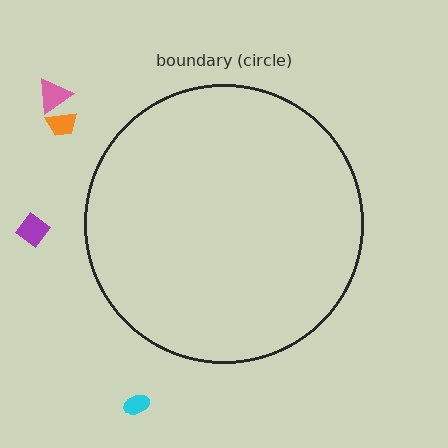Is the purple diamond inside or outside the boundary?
Outside.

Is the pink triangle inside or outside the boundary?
Outside.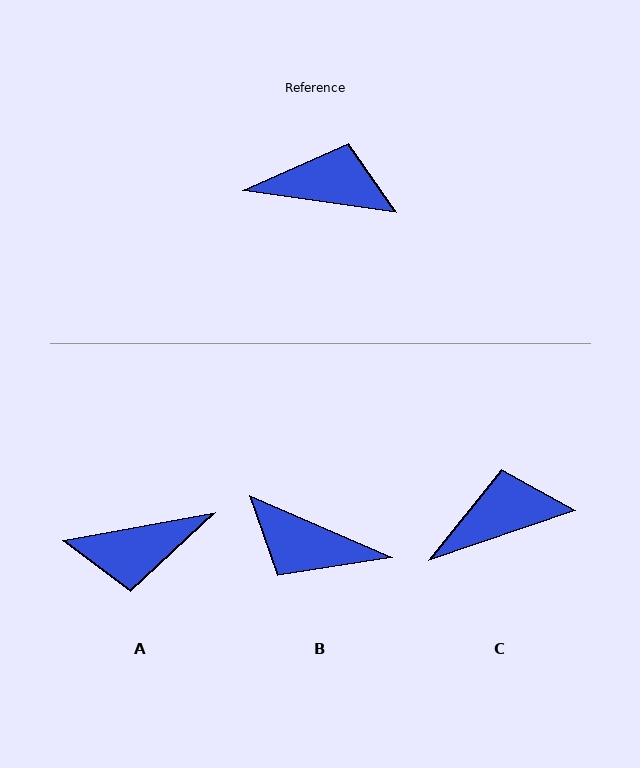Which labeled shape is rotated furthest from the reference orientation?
B, about 165 degrees away.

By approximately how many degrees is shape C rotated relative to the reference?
Approximately 27 degrees counter-clockwise.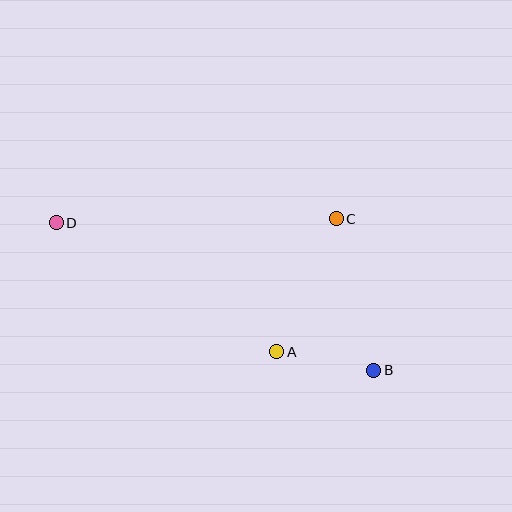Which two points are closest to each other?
Points A and B are closest to each other.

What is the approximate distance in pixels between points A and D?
The distance between A and D is approximately 256 pixels.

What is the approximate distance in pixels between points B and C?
The distance between B and C is approximately 156 pixels.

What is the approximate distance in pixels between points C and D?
The distance between C and D is approximately 280 pixels.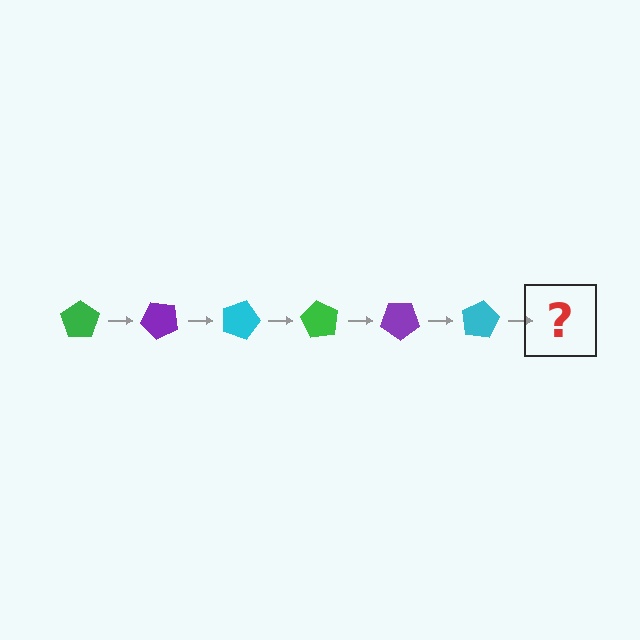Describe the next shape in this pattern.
It should be a green pentagon, rotated 270 degrees from the start.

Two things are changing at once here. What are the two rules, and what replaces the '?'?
The two rules are that it rotates 45 degrees each step and the color cycles through green, purple, and cyan. The '?' should be a green pentagon, rotated 270 degrees from the start.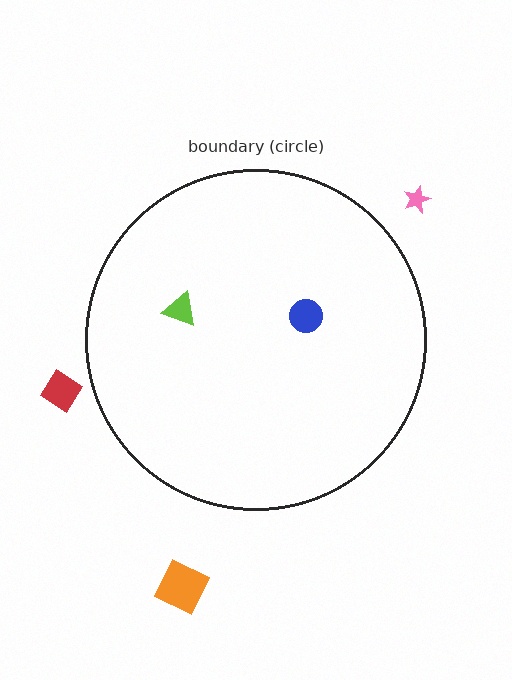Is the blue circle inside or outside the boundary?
Inside.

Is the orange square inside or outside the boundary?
Outside.